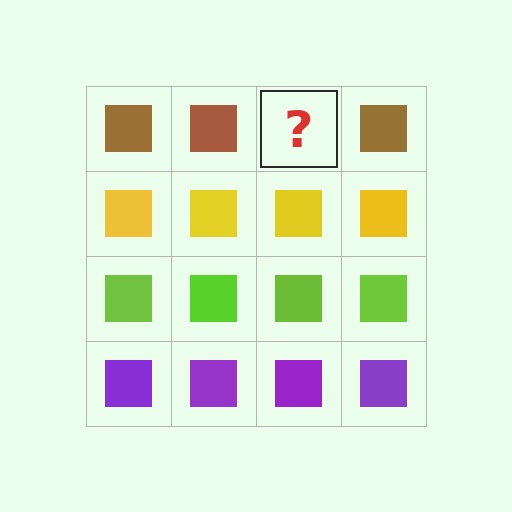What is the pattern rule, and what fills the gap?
The rule is that each row has a consistent color. The gap should be filled with a brown square.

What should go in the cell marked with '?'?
The missing cell should contain a brown square.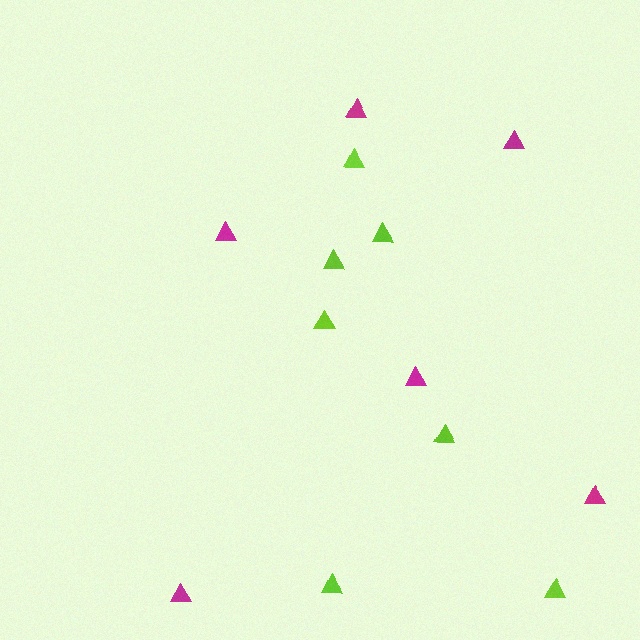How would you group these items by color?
There are 2 groups: one group of magenta triangles (6) and one group of lime triangles (7).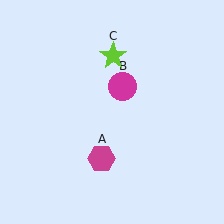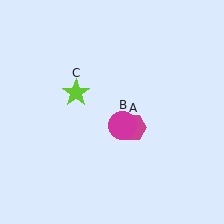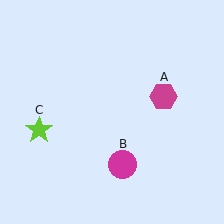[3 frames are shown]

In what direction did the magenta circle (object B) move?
The magenta circle (object B) moved down.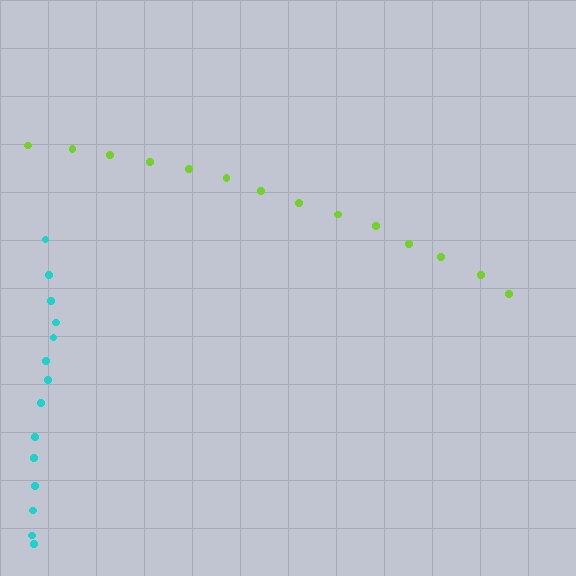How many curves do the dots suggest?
There are 2 distinct paths.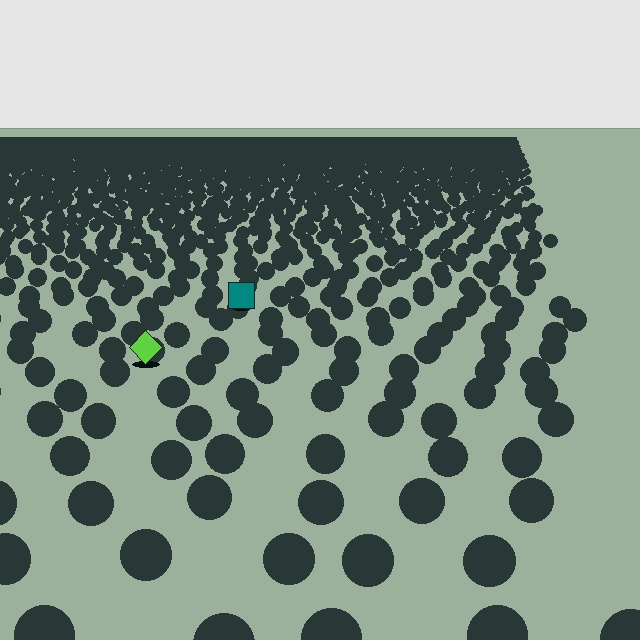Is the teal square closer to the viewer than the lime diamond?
No. The lime diamond is closer — you can tell from the texture gradient: the ground texture is coarser near it.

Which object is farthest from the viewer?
The teal square is farthest from the viewer. It appears smaller and the ground texture around it is denser.